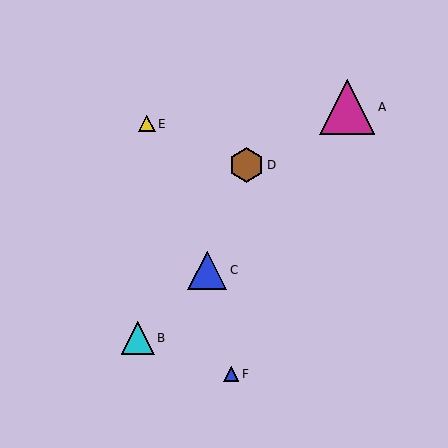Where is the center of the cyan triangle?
The center of the cyan triangle is at (138, 338).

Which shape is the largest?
The magenta triangle (labeled A) is the largest.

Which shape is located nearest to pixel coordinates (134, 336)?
The cyan triangle (labeled B) at (138, 338) is nearest to that location.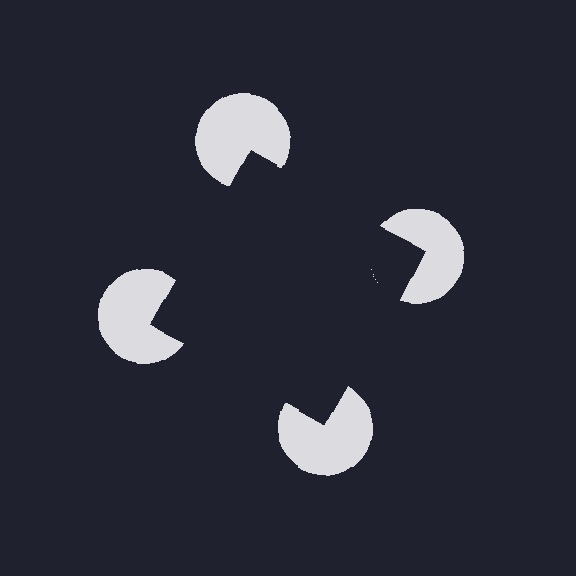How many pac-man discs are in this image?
There are 4 — one at each vertex of the illusory square.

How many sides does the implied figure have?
4 sides.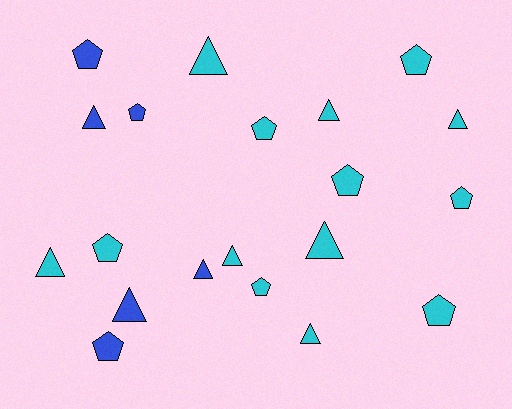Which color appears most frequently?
Cyan, with 14 objects.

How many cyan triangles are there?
There are 7 cyan triangles.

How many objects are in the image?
There are 20 objects.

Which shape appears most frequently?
Triangle, with 10 objects.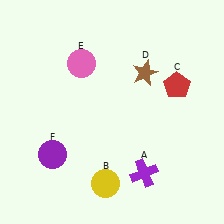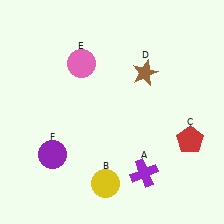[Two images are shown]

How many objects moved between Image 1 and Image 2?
1 object moved between the two images.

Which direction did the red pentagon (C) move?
The red pentagon (C) moved down.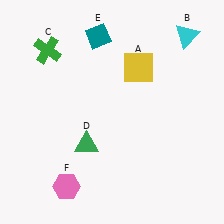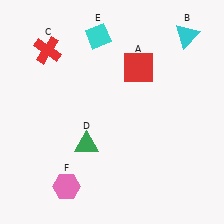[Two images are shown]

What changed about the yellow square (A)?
In Image 1, A is yellow. In Image 2, it changed to red.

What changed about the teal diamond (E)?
In Image 1, E is teal. In Image 2, it changed to cyan.